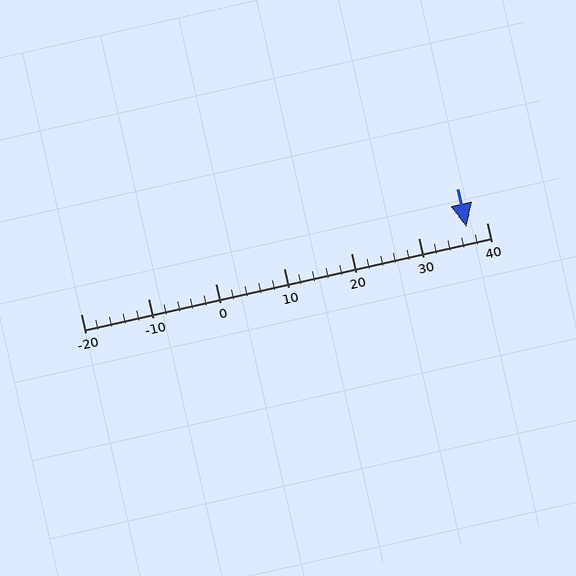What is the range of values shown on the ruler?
The ruler shows values from -20 to 40.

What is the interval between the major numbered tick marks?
The major tick marks are spaced 10 units apart.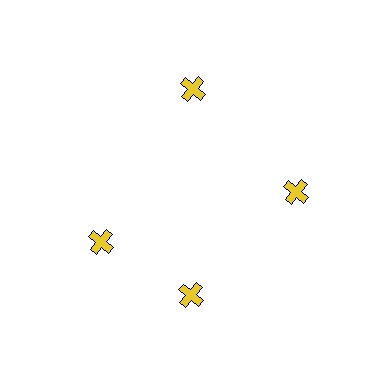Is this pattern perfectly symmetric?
No. The 4 yellow crosses are arranged in a ring, but one element near the 9 o'clock position is rotated out of alignment along the ring, breaking the 4-fold rotational symmetry.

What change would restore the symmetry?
The symmetry would be restored by rotating it back into even spacing with its neighbors so that all 4 crosses sit at equal angles and equal distance from the center.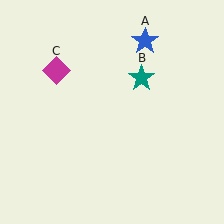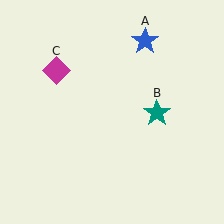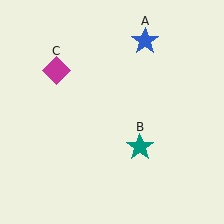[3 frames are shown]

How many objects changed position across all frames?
1 object changed position: teal star (object B).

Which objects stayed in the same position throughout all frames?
Blue star (object A) and magenta diamond (object C) remained stationary.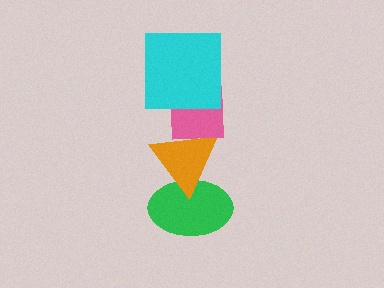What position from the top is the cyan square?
The cyan square is 1st from the top.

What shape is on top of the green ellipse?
The orange triangle is on top of the green ellipse.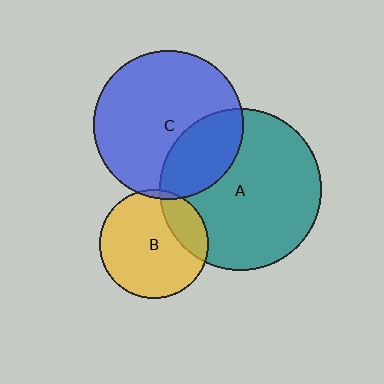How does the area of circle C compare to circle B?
Approximately 1.9 times.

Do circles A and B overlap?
Yes.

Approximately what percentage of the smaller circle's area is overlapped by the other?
Approximately 20%.